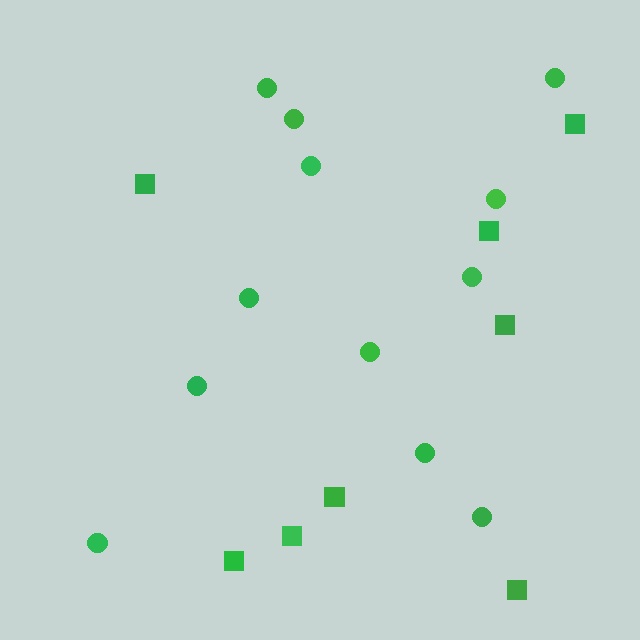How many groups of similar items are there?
There are 2 groups: one group of squares (8) and one group of circles (12).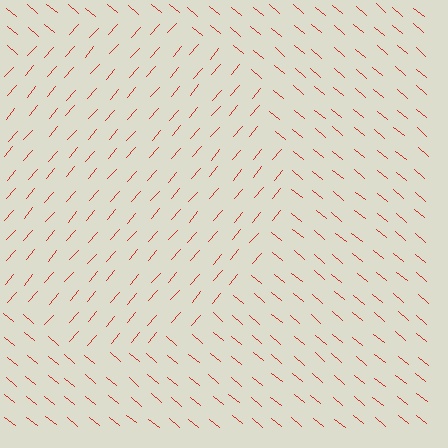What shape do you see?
I see a circle.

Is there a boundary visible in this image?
Yes, there is a texture boundary formed by a change in line orientation.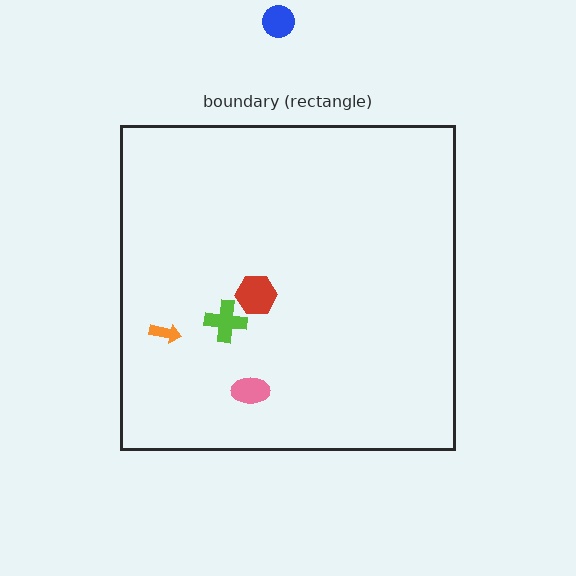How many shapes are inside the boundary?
4 inside, 1 outside.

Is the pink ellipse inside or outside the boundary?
Inside.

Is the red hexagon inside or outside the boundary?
Inside.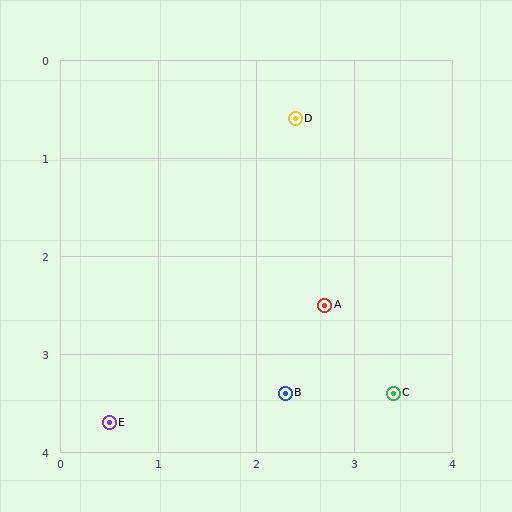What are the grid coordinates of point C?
Point C is at approximately (3.4, 3.4).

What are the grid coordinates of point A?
Point A is at approximately (2.7, 2.5).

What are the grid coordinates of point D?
Point D is at approximately (2.4, 0.6).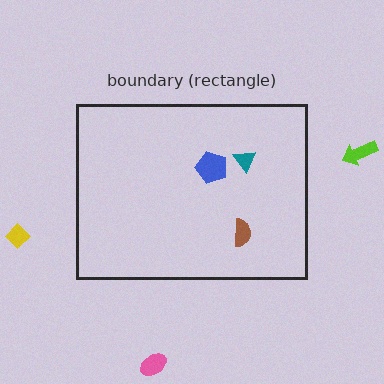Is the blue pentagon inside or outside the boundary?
Inside.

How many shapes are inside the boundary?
3 inside, 3 outside.